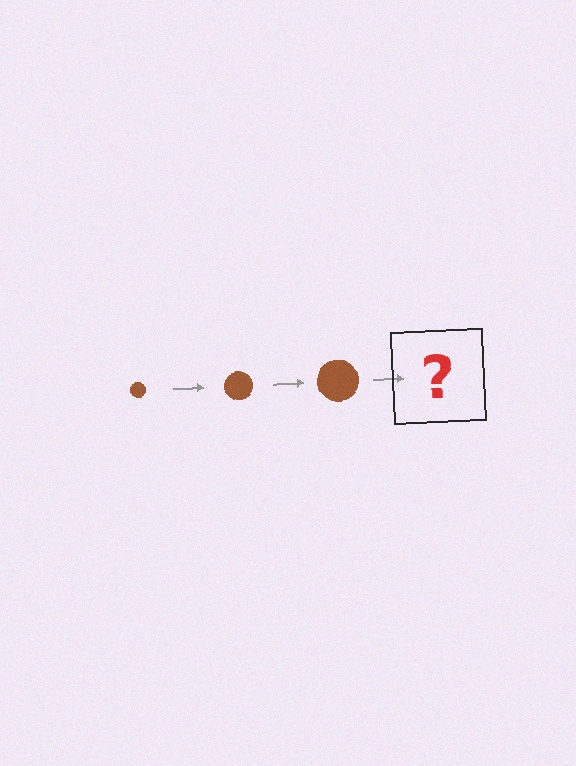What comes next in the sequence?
The next element should be a brown circle, larger than the previous one.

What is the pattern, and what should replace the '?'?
The pattern is that the circle gets progressively larger each step. The '?' should be a brown circle, larger than the previous one.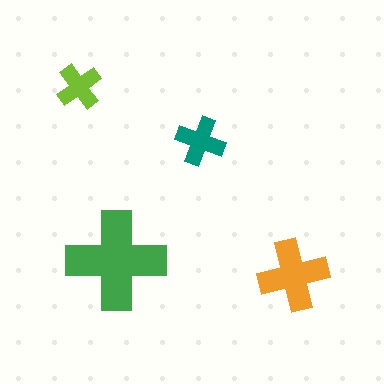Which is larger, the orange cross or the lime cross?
The orange one.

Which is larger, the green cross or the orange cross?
The green one.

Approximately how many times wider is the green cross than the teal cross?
About 2 times wider.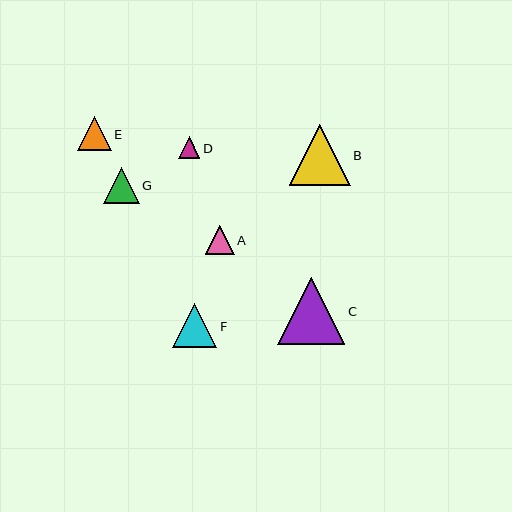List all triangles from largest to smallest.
From largest to smallest: C, B, F, G, E, A, D.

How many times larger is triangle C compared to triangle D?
Triangle C is approximately 3.1 times the size of triangle D.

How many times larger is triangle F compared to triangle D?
Triangle F is approximately 2.0 times the size of triangle D.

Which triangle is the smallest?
Triangle D is the smallest with a size of approximately 22 pixels.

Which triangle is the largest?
Triangle C is the largest with a size of approximately 67 pixels.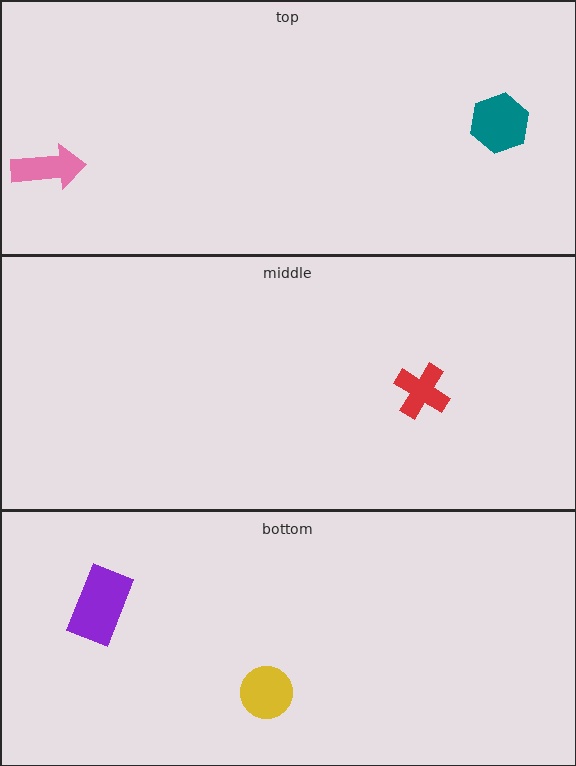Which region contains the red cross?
The middle region.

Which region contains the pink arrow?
The top region.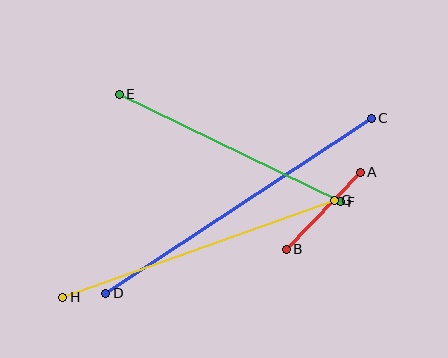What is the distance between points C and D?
The distance is approximately 318 pixels.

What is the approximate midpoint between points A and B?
The midpoint is at approximately (323, 211) pixels.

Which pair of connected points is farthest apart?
Points C and D are farthest apart.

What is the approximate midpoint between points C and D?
The midpoint is at approximately (238, 206) pixels.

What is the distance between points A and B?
The distance is approximately 107 pixels.